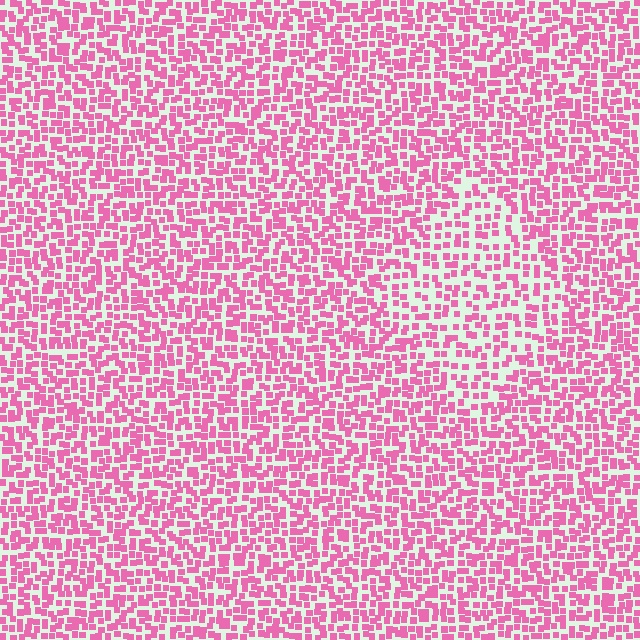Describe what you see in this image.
The image contains small pink elements arranged at two different densities. A diamond-shaped region is visible where the elements are less densely packed than the surrounding area.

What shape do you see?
I see a diamond.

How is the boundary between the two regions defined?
The boundary is defined by a change in element density (approximately 1.6x ratio). All elements are the same color, size, and shape.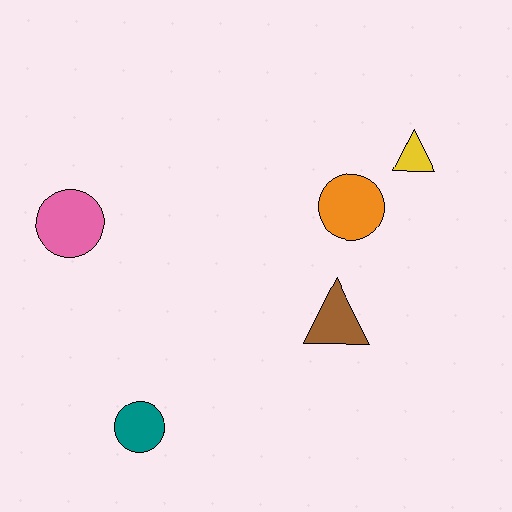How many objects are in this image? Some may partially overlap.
There are 5 objects.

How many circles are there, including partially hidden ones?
There are 3 circles.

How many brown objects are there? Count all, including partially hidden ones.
There is 1 brown object.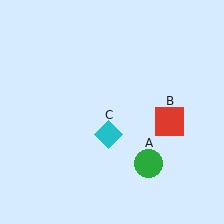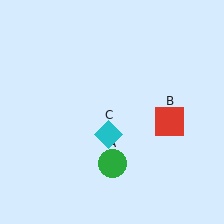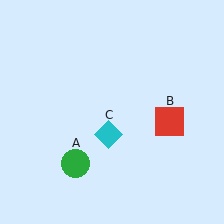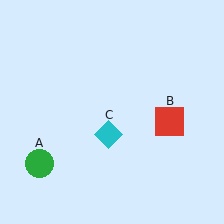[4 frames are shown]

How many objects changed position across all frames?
1 object changed position: green circle (object A).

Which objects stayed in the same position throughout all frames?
Red square (object B) and cyan diamond (object C) remained stationary.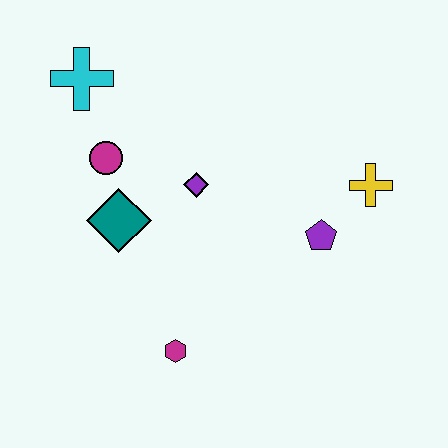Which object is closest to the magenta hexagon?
The teal diamond is closest to the magenta hexagon.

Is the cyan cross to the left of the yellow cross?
Yes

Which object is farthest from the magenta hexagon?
The cyan cross is farthest from the magenta hexagon.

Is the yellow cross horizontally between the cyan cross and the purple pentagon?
No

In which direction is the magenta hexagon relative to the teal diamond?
The magenta hexagon is below the teal diamond.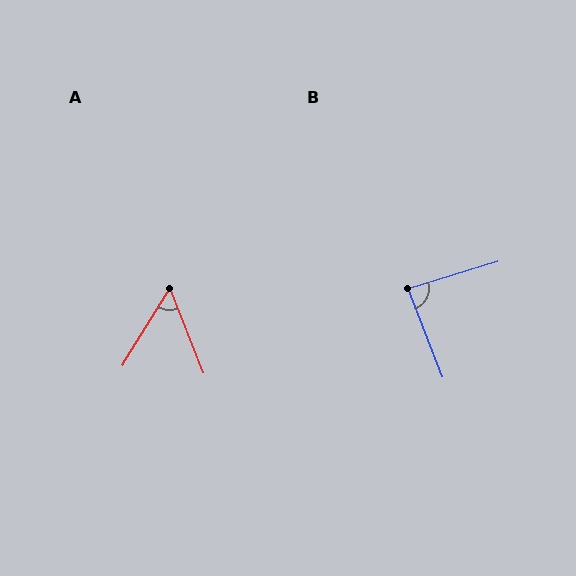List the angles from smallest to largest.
A (53°), B (86°).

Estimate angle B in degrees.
Approximately 86 degrees.